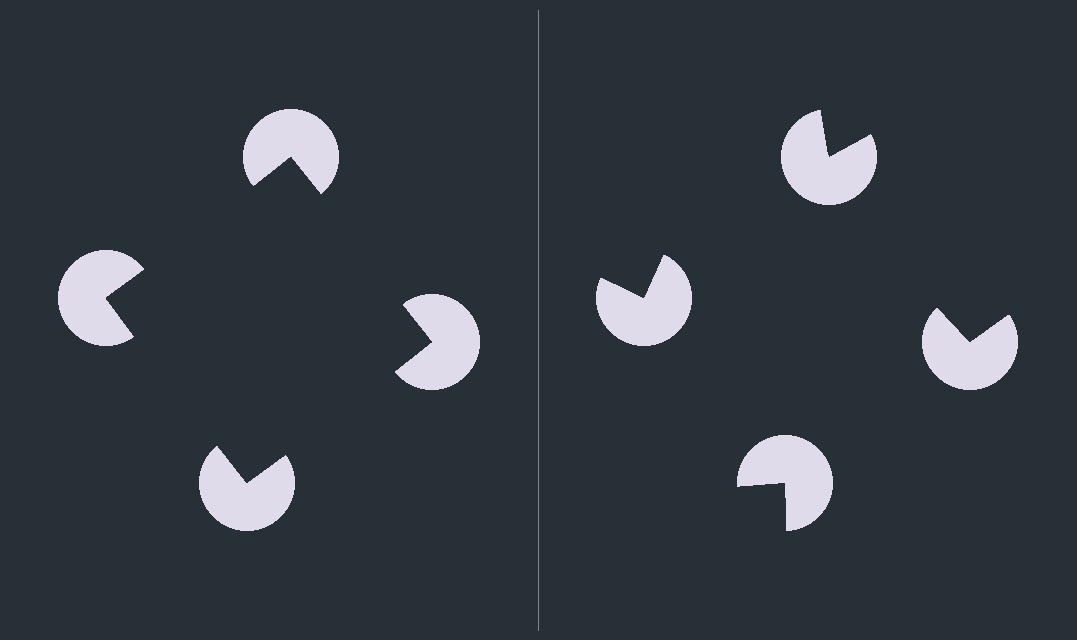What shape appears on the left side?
An illusory square.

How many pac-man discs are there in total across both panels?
8 — 4 on each side.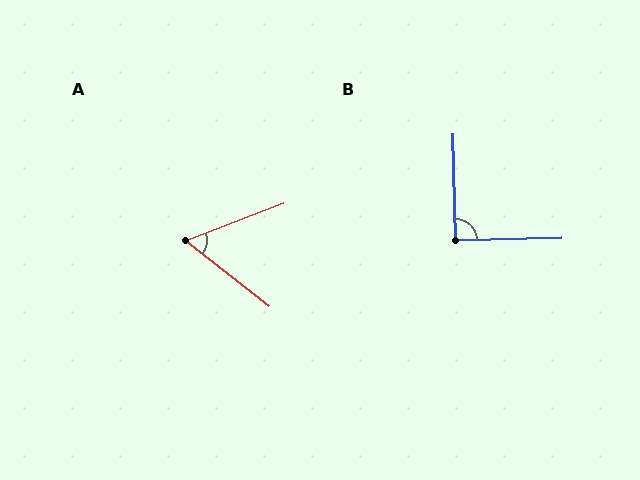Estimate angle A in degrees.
Approximately 59 degrees.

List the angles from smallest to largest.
A (59°), B (90°).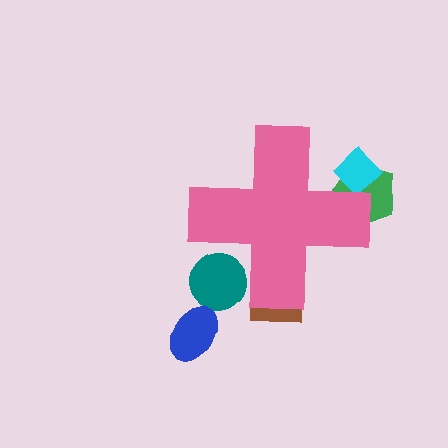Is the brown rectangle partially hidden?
Yes, the brown rectangle is partially hidden behind the pink cross.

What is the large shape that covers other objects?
A pink cross.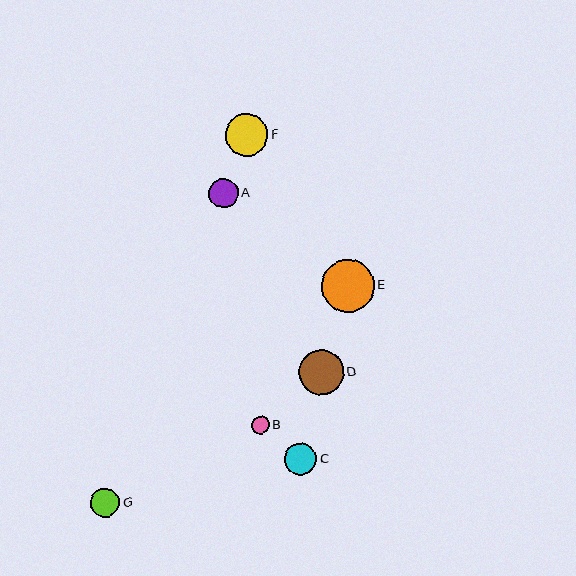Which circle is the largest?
Circle E is the largest with a size of approximately 52 pixels.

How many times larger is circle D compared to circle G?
Circle D is approximately 1.5 times the size of circle G.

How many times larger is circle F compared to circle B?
Circle F is approximately 2.4 times the size of circle B.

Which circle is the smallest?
Circle B is the smallest with a size of approximately 18 pixels.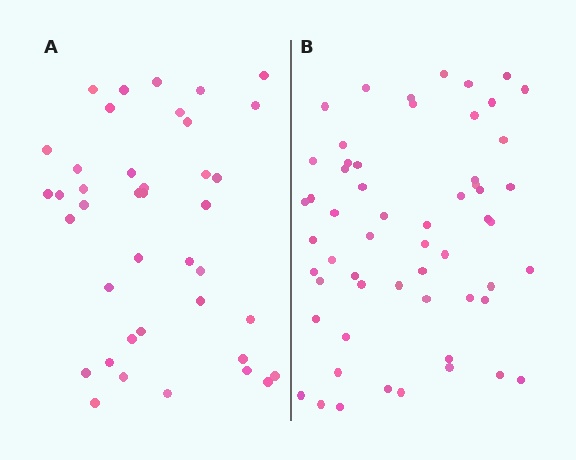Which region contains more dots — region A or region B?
Region B (the right region) has more dots.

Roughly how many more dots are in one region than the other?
Region B has approximately 15 more dots than region A.